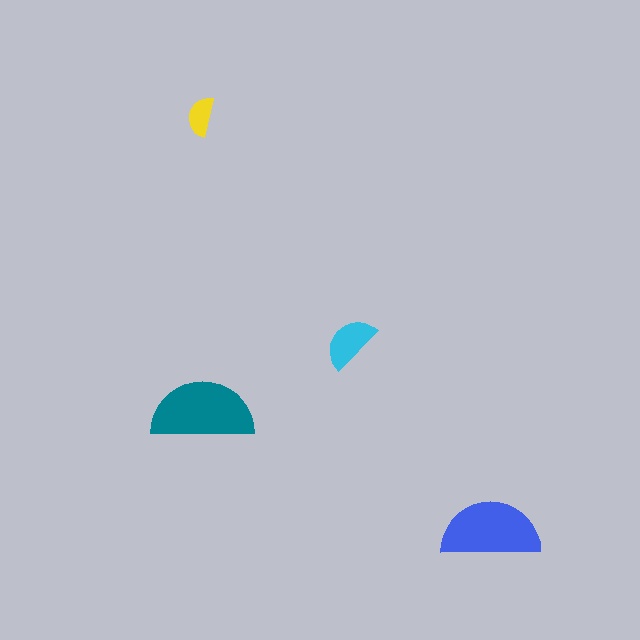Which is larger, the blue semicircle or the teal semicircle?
The teal one.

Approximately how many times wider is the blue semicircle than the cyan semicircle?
About 2 times wider.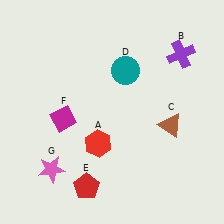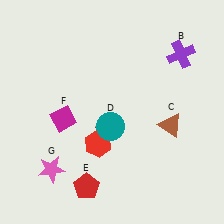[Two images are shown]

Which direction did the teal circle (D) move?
The teal circle (D) moved down.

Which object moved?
The teal circle (D) moved down.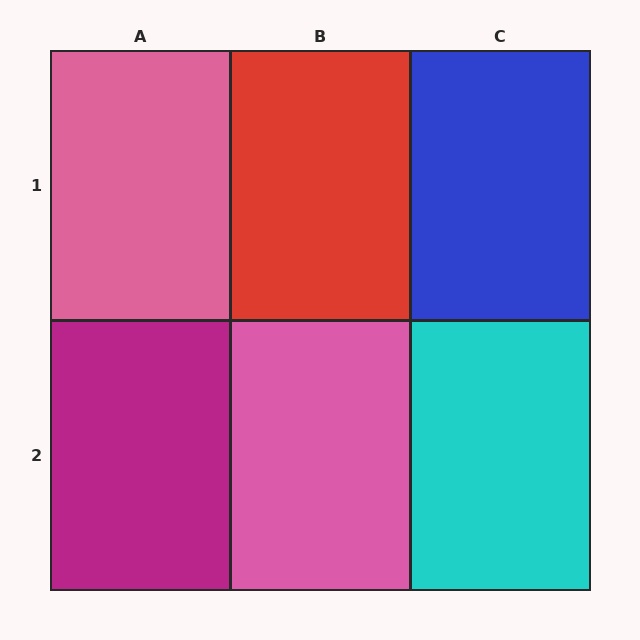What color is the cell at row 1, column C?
Blue.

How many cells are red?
1 cell is red.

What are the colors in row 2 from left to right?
Magenta, pink, cyan.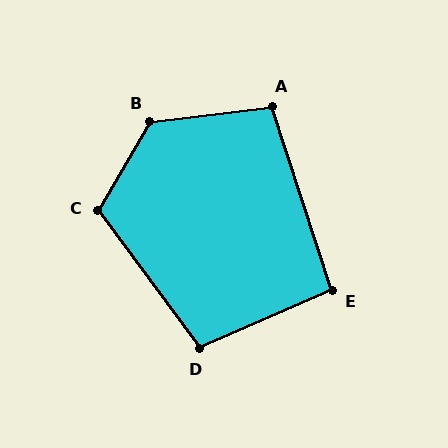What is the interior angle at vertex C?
Approximately 114 degrees (obtuse).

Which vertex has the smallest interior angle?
E, at approximately 96 degrees.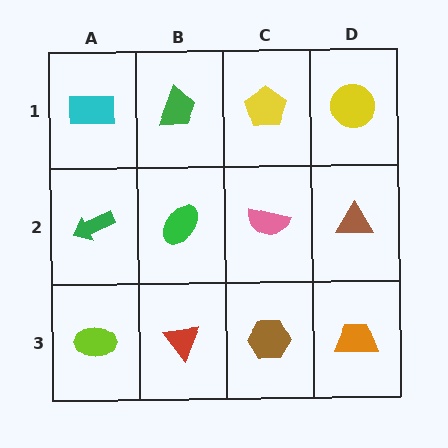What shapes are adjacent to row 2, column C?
A yellow pentagon (row 1, column C), a brown hexagon (row 3, column C), a green ellipse (row 2, column B), a brown triangle (row 2, column D).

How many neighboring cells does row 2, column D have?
3.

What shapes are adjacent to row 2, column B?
A green trapezoid (row 1, column B), a red triangle (row 3, column B), a green arrow (row 2, column A), a pink semicircle (row 2, column C).